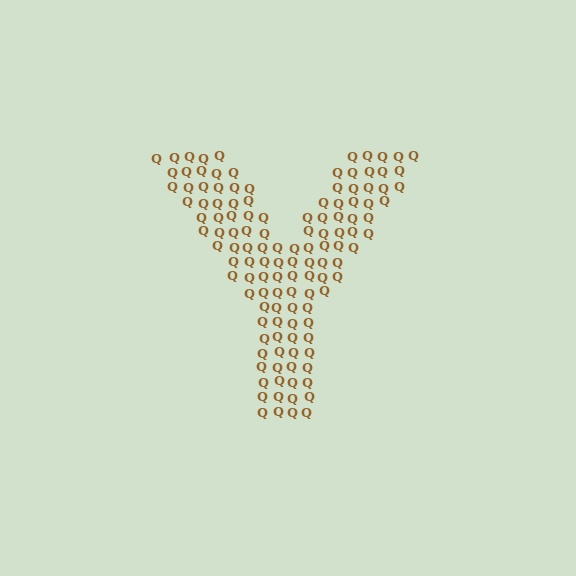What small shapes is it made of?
It is made of small letter Q's.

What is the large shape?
The large shape is the letter Y.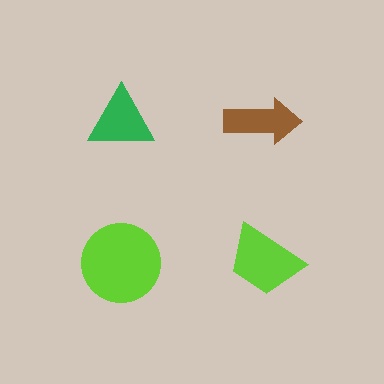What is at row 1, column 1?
A green triangle.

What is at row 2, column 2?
A lime trapezoid.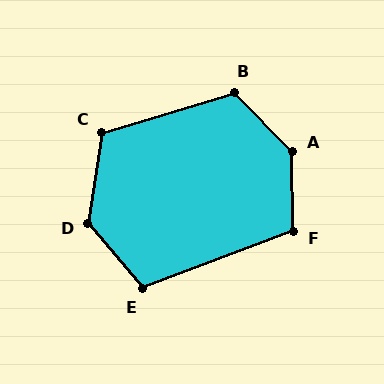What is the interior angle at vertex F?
Approximately 110 degrees (obtuse).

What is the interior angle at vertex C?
Approximately 115 degrees (obtuse).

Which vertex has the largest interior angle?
A, at approximately 136 degrees.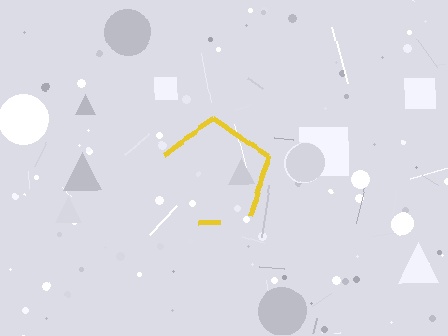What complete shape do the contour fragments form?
The contour fragments form a pentagon.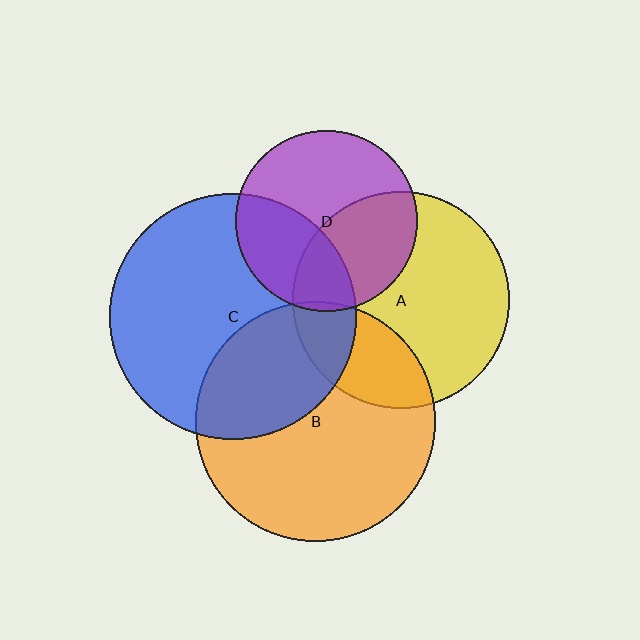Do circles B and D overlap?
Yes.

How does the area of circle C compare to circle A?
Approximately 1.3 times.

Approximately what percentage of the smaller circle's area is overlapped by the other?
Approximately 5%.